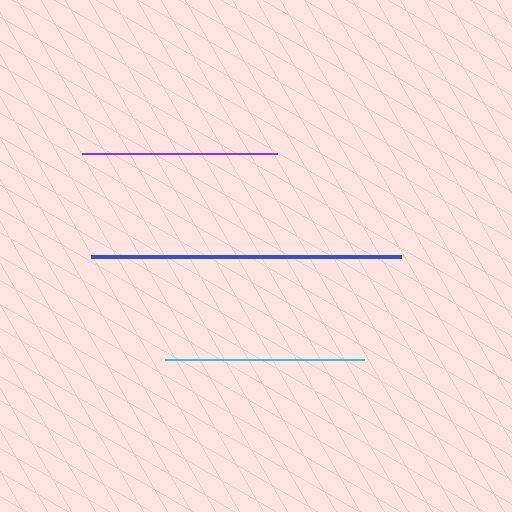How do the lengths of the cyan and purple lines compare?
The cyan and purple lines are approximately the same length.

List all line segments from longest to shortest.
From longest to shortest: blue, cyan, purple.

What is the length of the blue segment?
The blue segment is approximately 310 pixels long.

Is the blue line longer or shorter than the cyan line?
The blue line is longer than the cyan line.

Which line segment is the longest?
The blue line is the longest at approximately 310 pixels.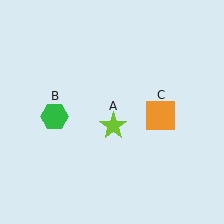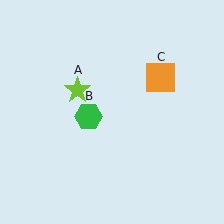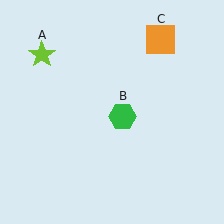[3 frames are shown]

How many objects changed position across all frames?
3 objects changed position: lime star (object A), green hexagon (object B), orange square (object C).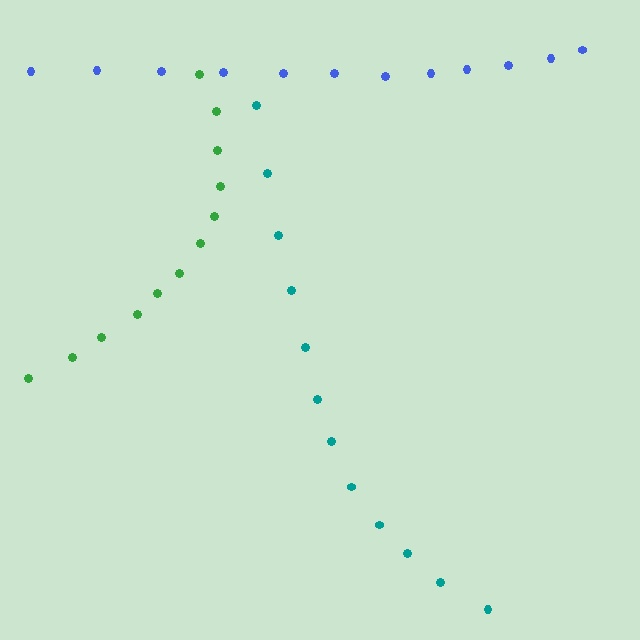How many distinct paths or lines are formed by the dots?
There are 3 distinct paths.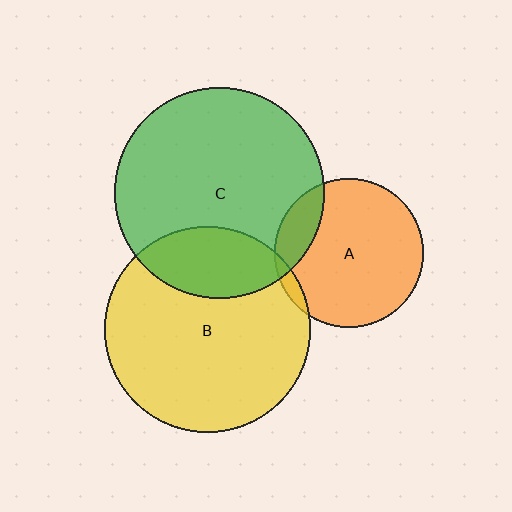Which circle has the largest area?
Circle C (green).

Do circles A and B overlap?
Yes.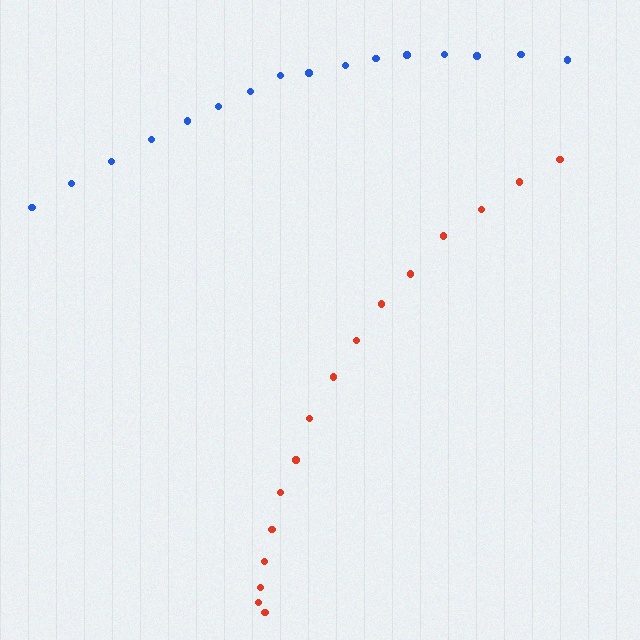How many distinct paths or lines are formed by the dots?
There are 2 distinct paths.